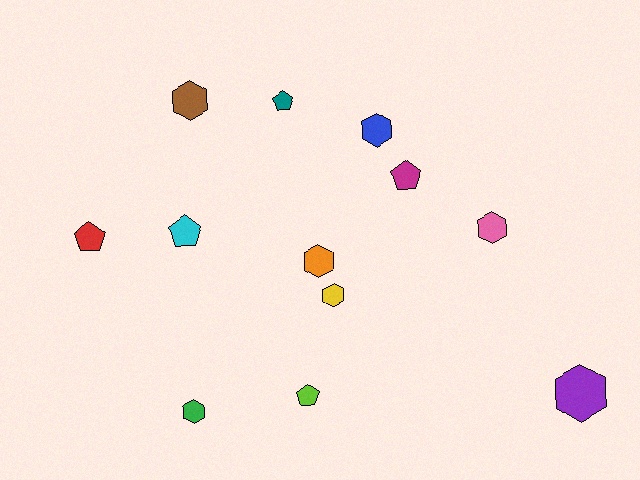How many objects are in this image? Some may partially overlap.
There are 12 objects.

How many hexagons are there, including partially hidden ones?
There are 7 hexagons.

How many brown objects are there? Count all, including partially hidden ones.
There is 1 brown object.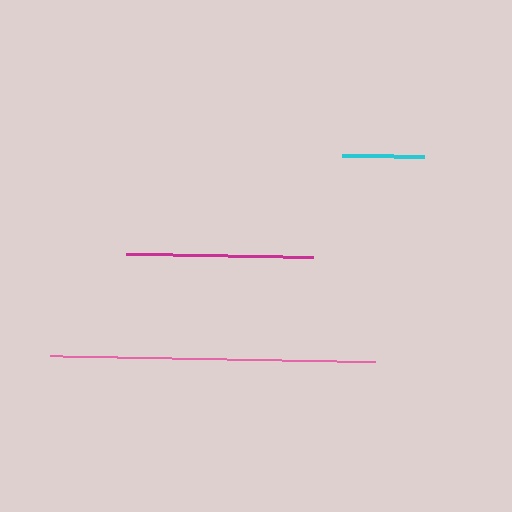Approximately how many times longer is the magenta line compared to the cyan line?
The magenta line is approximately 2.3 times the length of the cyan line.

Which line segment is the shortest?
The cyan line is the shortest at approximately 82 pixels.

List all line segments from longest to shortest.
From longest to shortest: pink, magenta, cyan.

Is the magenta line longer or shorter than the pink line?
The pink line is longer than the magenta line.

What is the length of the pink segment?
The pink segment is approximately 325 pixels long.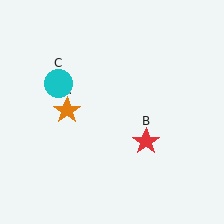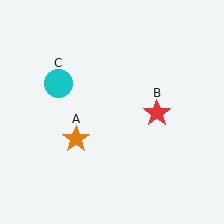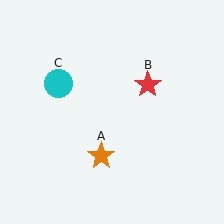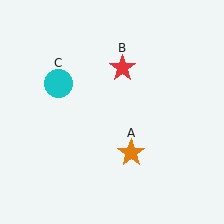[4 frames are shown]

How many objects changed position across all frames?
2 objects changed position: orange star (object A), red star (object B).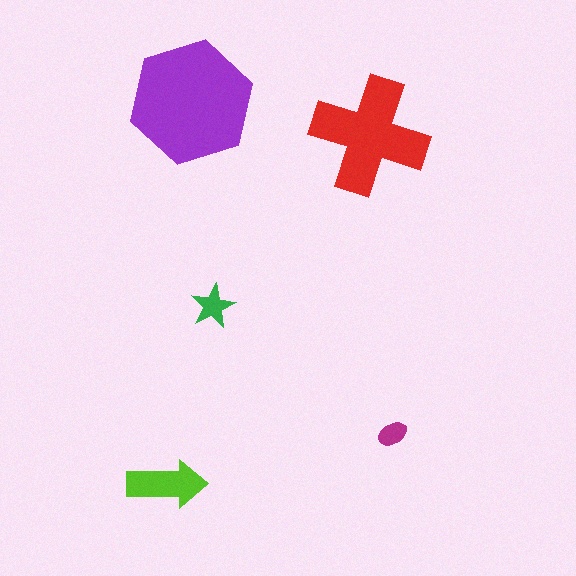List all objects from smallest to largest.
The magenta ellipse, the green star, the lime arrow, the red cross, the purple hexagon.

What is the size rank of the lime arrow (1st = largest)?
3rd.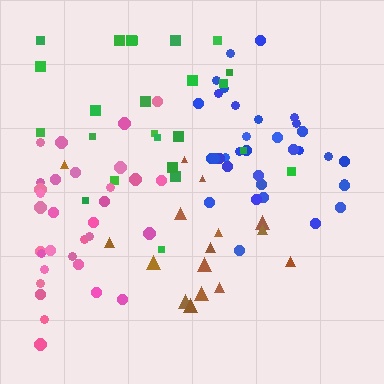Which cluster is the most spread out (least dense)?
Brown.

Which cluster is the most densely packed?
Blue.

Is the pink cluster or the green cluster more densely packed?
Pink.